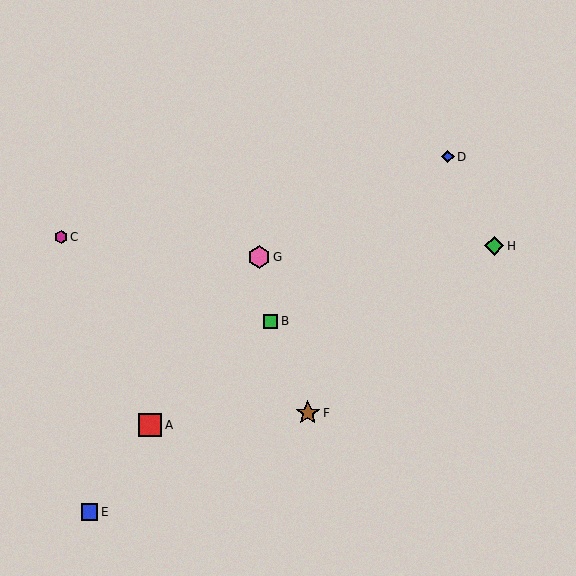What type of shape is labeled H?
Shape H is a green diamond.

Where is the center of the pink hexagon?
The center of the pink hexagon is at (259, 257).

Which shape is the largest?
The brown star (labeled F) is the largest.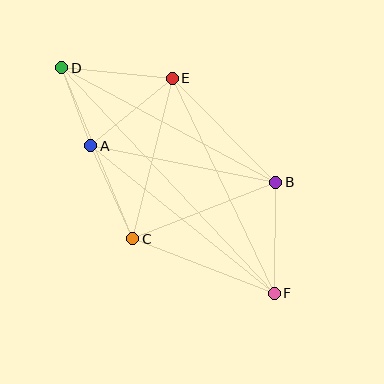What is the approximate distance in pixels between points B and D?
The distance between B and D is approximately 242 pixels.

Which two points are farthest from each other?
Points D and F are farthest from each other.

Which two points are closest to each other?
Points A and D are closest to each other.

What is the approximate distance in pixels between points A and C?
The distance between A and C is approximately 102 pixels.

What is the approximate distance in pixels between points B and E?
The distance between B and E is approximately 146 pixels.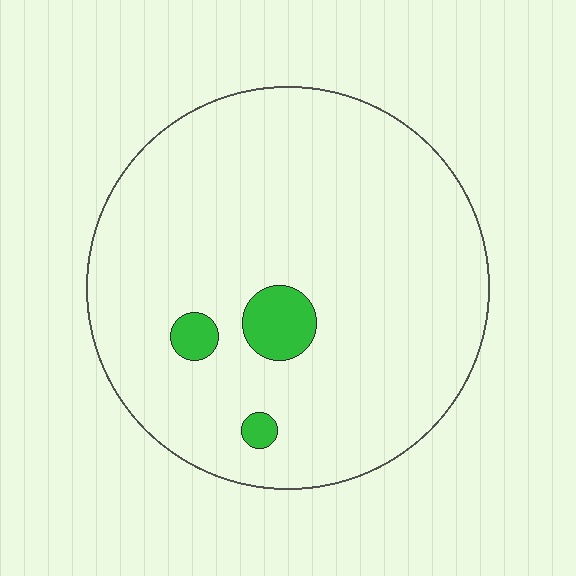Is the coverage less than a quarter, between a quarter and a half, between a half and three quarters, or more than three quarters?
Less than a quarter.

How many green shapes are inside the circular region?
3.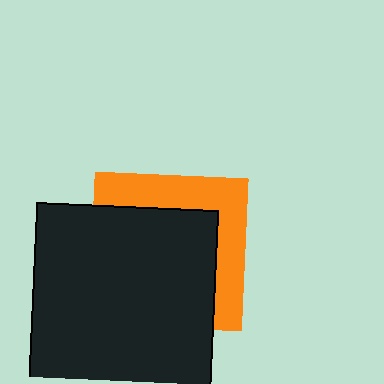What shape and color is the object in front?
The object in front is a black square.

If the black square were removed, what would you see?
You would see the complete orange square.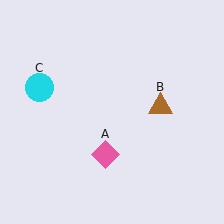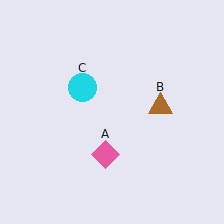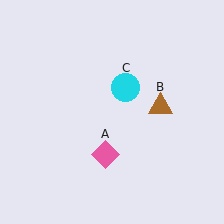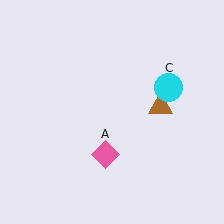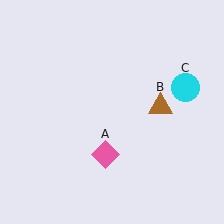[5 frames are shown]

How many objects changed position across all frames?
1 object changed position: cyan circle (object C).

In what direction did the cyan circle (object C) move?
The cyan circle (object C) moved right.